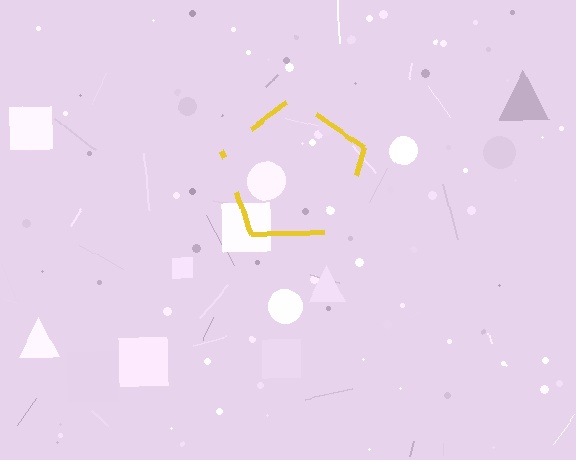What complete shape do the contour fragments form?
The contour fragments form a pentagon.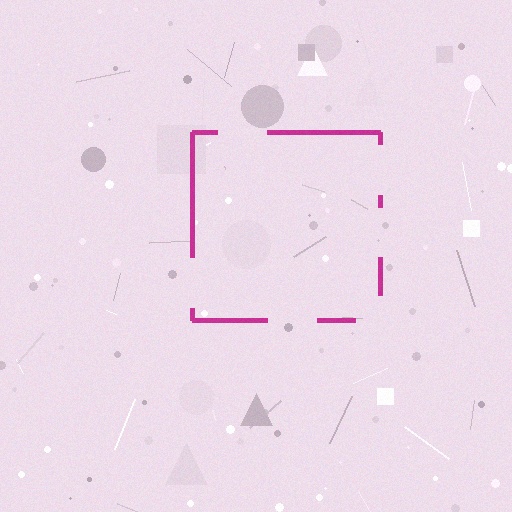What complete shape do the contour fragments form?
The contour fragments form a square.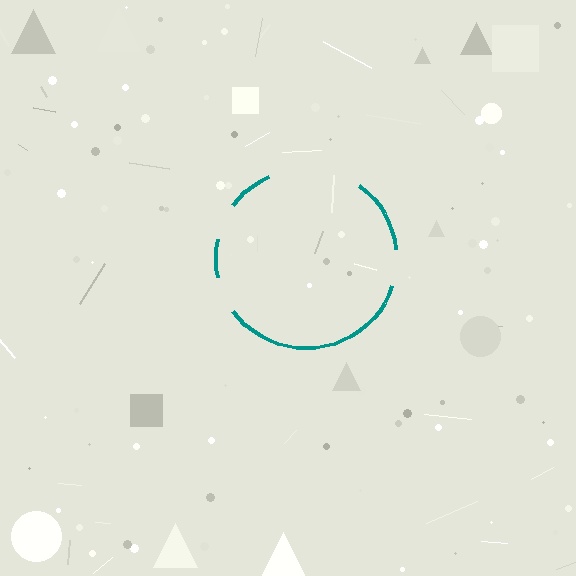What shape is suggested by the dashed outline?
The dashed outline suggests a circle.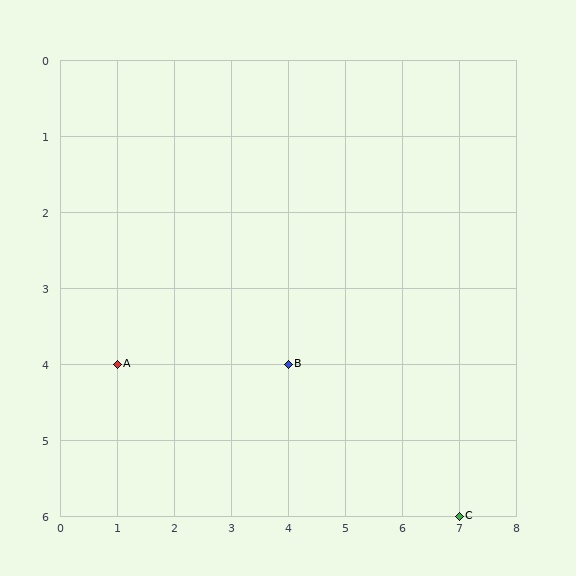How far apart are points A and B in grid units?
Points A and B are 3 columns apart.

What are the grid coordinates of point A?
Point A is at grid coordinates (1, 4).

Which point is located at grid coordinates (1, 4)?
Point A is at (1, 4).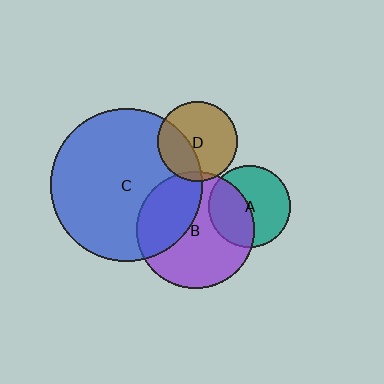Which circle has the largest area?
Circle C (blue).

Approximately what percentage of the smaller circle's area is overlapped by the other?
Approximately 35%.